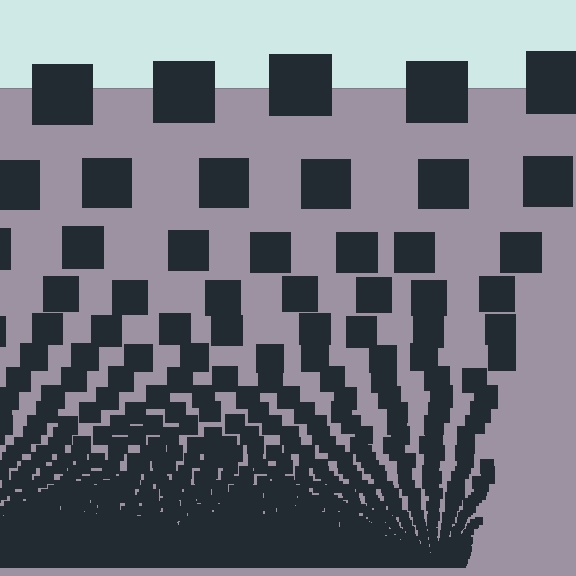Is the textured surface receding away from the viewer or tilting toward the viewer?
The surface appears to tilt toward the viewer. Texture elements get larger and sparser toward the top.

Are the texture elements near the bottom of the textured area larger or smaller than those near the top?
Smaller. The gradient is inverted — elements near the bottom are smaller and denser.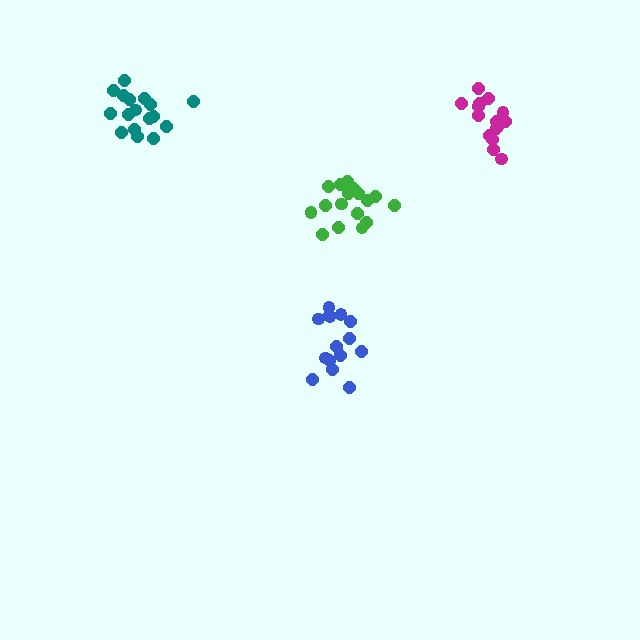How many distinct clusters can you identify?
There are 4 distinct clusters.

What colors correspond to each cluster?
The clusters are colored: green, teal, magenta, blue.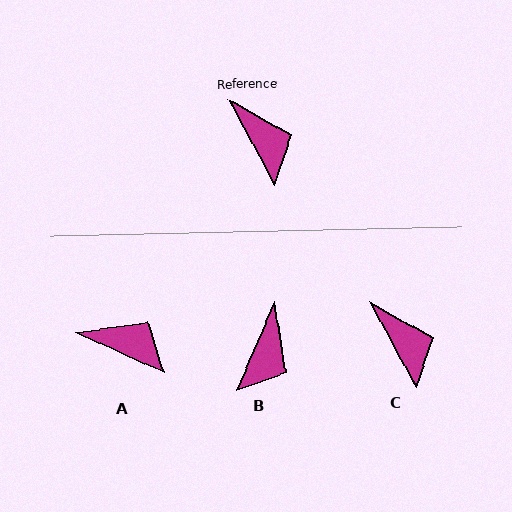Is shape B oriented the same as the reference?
No, it is off by about 52 degrees.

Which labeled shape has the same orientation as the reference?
C.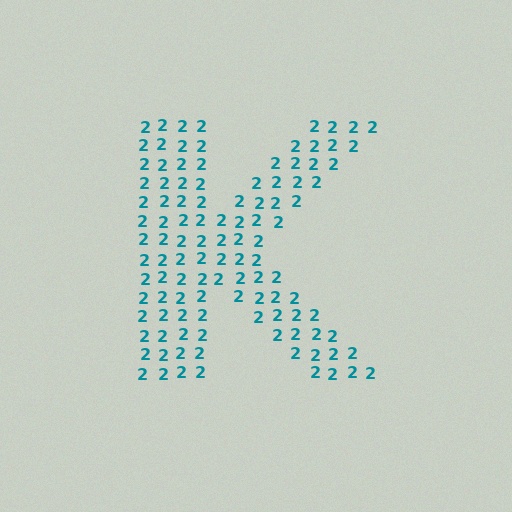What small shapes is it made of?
It is made of small digit 2's.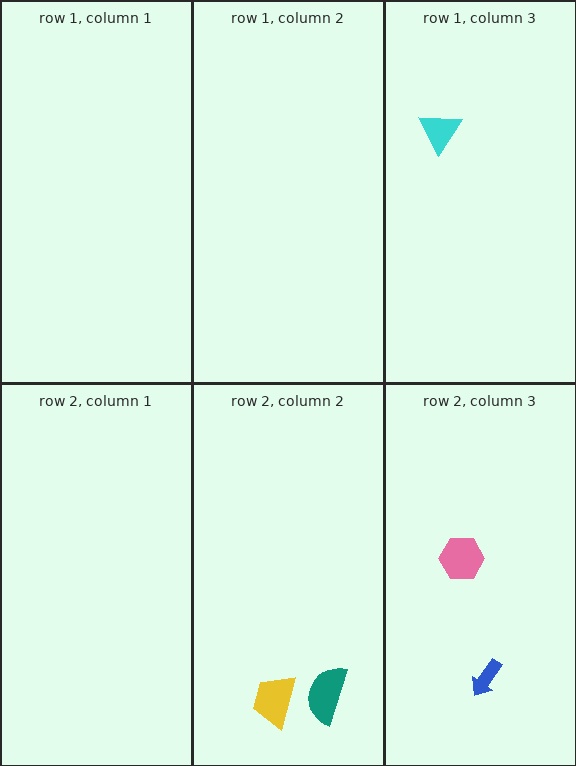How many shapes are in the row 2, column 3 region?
2.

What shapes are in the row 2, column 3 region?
The blue arrow, the pink hexagon.